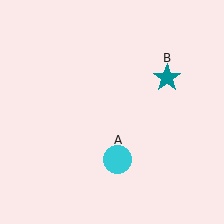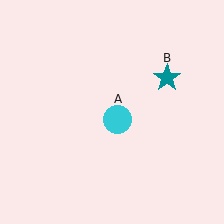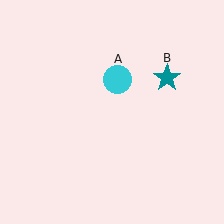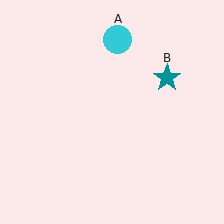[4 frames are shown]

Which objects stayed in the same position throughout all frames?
Teal star (object B) remained stationary.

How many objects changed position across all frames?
1 object changed position: cyan circle (object A).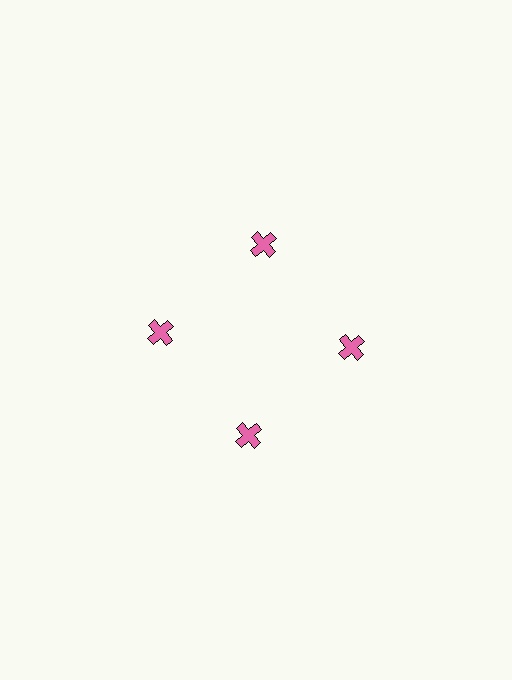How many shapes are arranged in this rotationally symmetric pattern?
There are 4 shapes, arranged in 4 groups of 1.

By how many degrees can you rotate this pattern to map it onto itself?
The pattern maps onto itself every 90 degrees of rotation.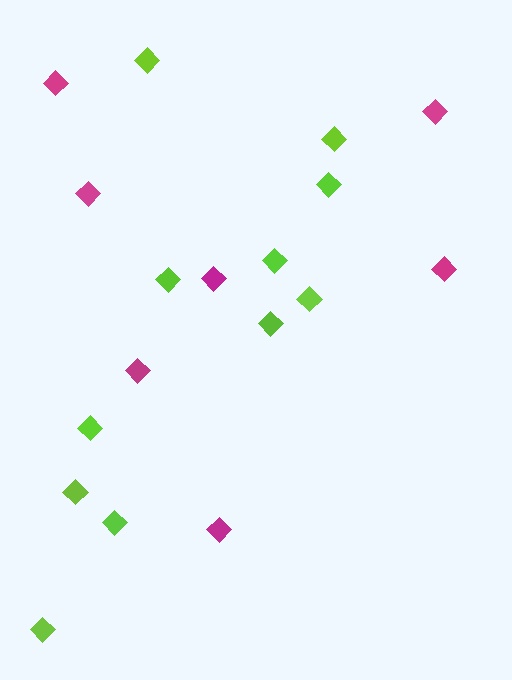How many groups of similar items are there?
There are 2 groups: one group of lime diamonds (11) and one group of magenta diamonds (7).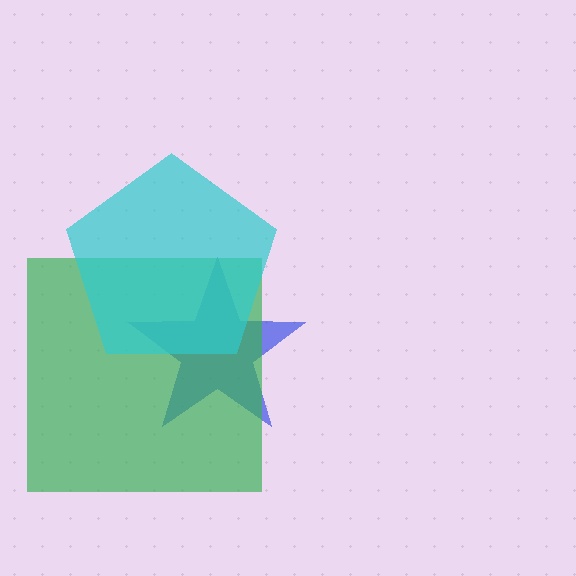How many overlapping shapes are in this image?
There are 3 overlapping shapes in the image.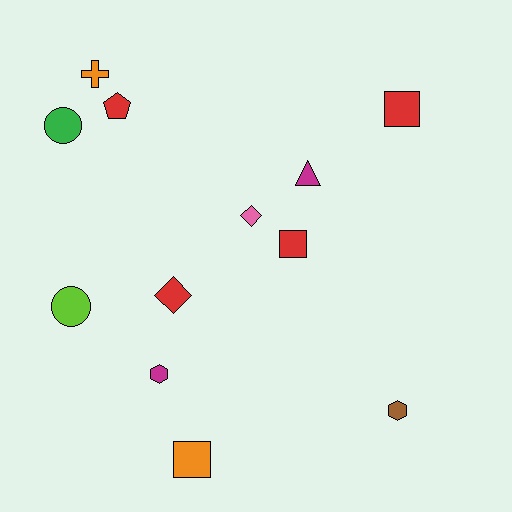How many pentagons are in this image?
There is 1 pentagon.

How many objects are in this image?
There are 12 objects.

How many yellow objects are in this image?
There are no yellow objects.